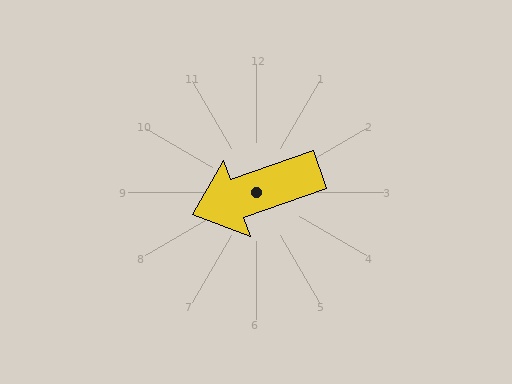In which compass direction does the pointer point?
West.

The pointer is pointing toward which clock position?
Roughly 8 o'clock.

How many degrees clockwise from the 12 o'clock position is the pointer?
Approximately 251 degrees.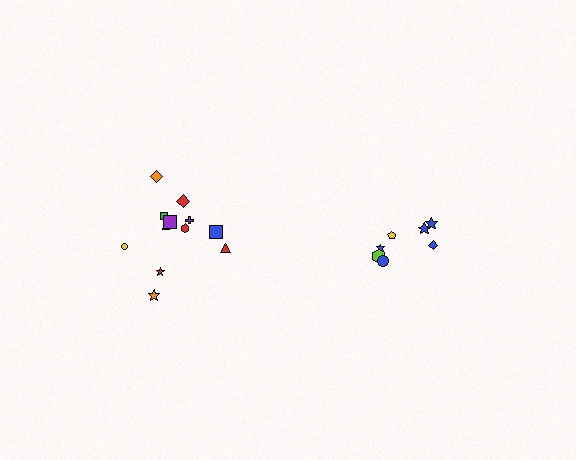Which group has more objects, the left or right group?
The left group.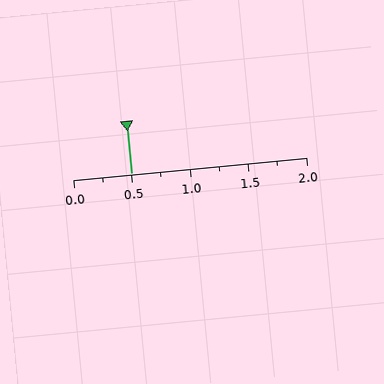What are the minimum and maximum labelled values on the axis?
The axis runs from 0.0 to 2.0.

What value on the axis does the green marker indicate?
The marker indicates approximately 0.5.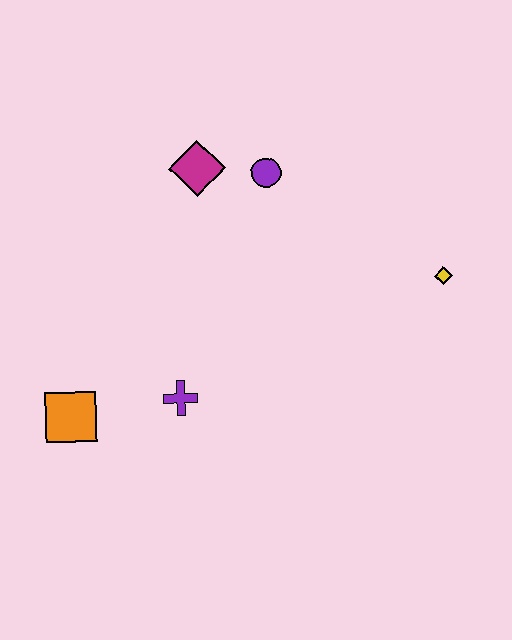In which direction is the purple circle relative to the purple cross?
The purple circle is above the purple cross.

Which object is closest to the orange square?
The purple cross is closest to the orange square.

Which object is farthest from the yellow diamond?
The orange square is farthest from the yellow diamond.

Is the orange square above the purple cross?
No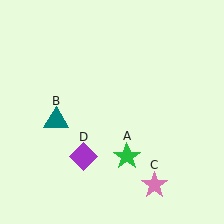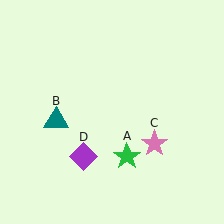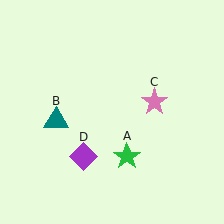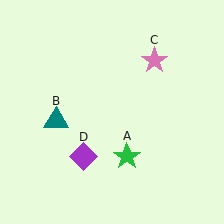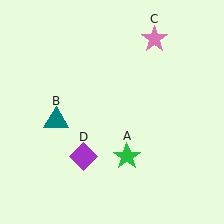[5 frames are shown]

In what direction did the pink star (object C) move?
The pink star (object C) moved up.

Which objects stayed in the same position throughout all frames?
Green star (object A) and teal triangle (object B) and purple diamond (object D) remained stationary.